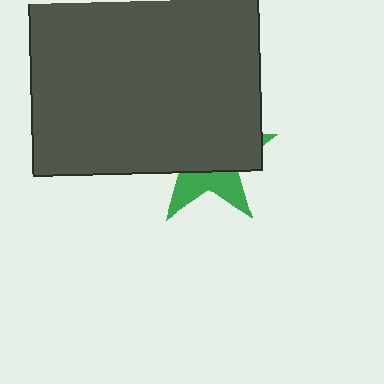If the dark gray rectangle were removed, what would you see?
You would see the complete green star.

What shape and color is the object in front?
The object in front is a dark gray rectangle.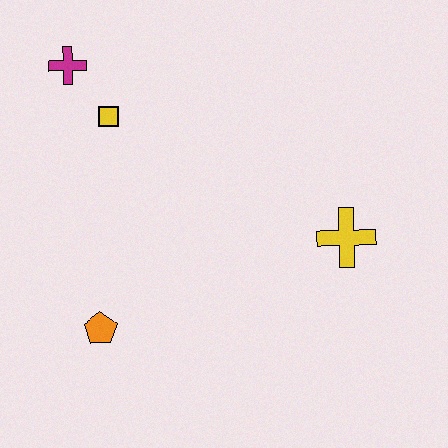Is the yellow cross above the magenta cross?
No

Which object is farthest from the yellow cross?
The magenta cross is farthest from the yellow cross.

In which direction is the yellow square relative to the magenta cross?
The yellow square is below the magenta cross.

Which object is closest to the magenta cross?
The yellow square is closest to the magenta cross.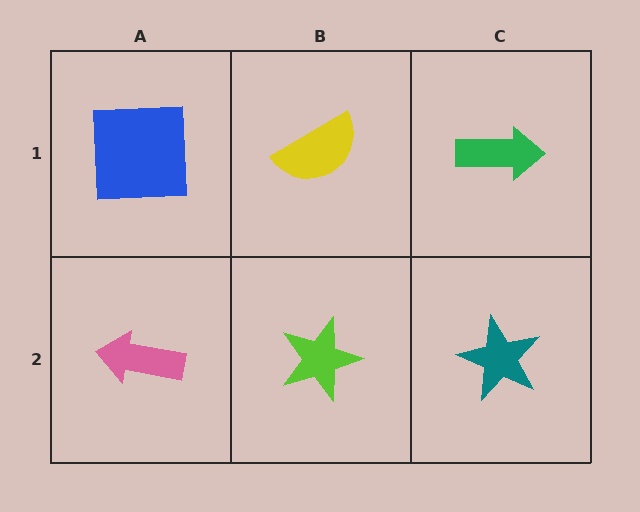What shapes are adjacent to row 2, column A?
A blue square (row 1, column A), a lime star (row 2, column B).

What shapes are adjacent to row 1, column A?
A pink arrow (row 2, column A), a yellow semicircle (row 1, column B).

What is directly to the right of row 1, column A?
A yellow semicircle.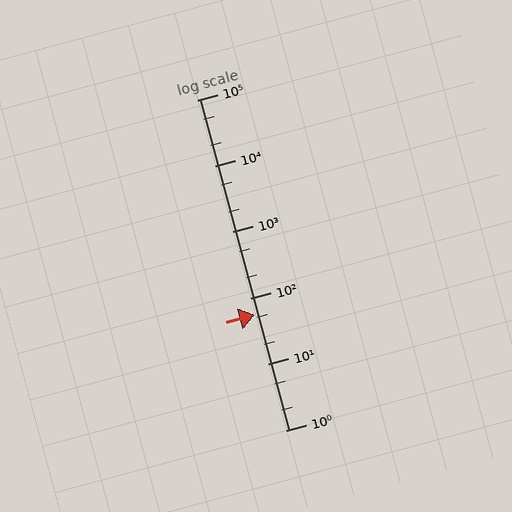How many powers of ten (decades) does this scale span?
The scale spans 5 decades, from 1 to 100000.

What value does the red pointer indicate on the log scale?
The pointer indicates approximately 55.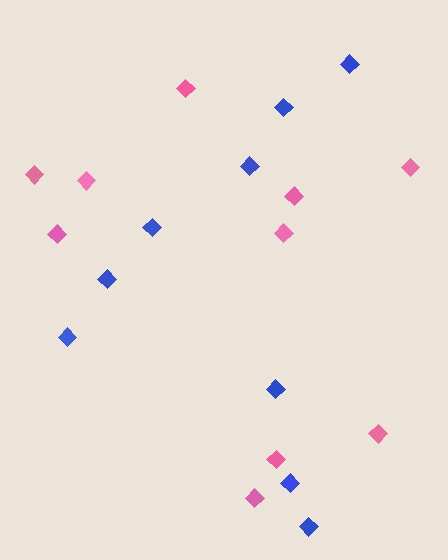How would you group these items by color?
There are 2 groups: one group of blue diamonds (9) and one group of pink diamonds (10).